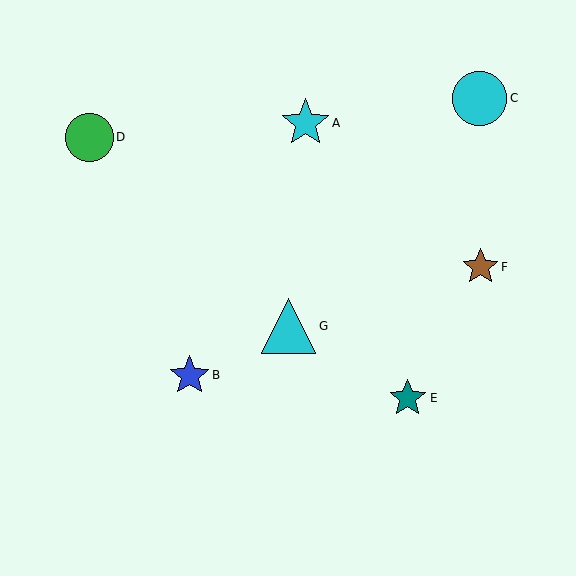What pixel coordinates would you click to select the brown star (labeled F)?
Click at (481, 267) to select the brown star F.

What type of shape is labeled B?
Shape B is a blue star.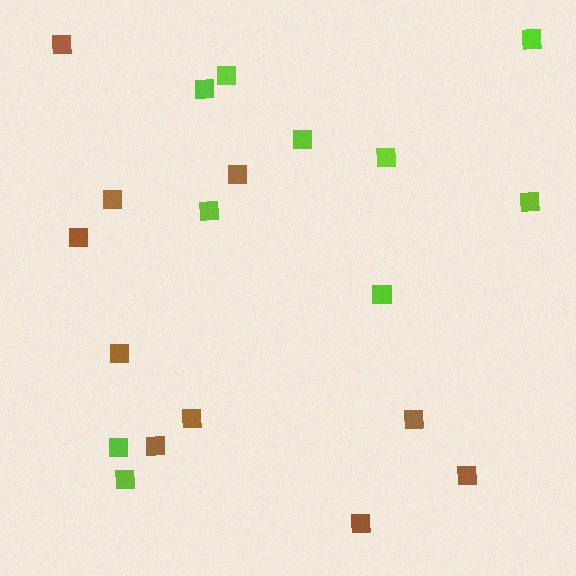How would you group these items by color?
There are 2 groups: one group of brown squares (10) and one group of lime squares (10).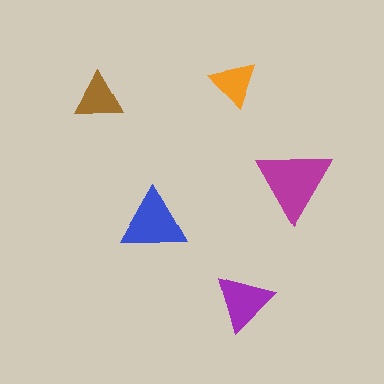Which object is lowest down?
The purple triangle is bottommost.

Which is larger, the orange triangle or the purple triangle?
The purple one.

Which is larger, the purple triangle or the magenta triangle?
The magenta one.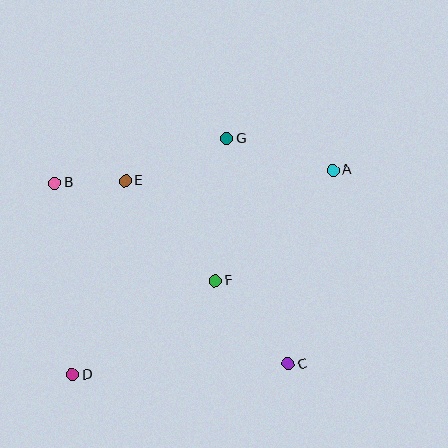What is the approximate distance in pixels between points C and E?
The distance between C and E is approximately 245 pixels.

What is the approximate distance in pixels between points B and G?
The distance between B and G is approximately 178 pixels.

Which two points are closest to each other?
Points B and E are closest to each other.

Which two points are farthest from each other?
Points A and D are farthest from each other.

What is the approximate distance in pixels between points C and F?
The distance between C and F is approximately 111 pixels.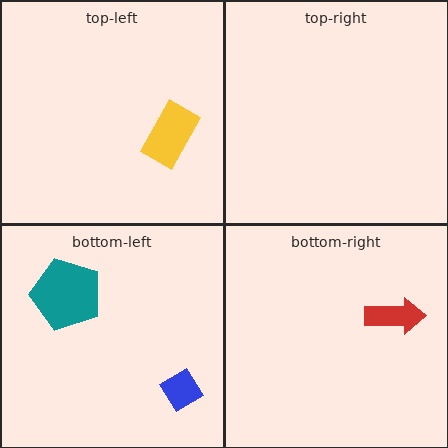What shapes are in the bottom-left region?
The teal pentagon, the blue diamond.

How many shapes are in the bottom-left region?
2.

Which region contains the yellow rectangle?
The top-left region.